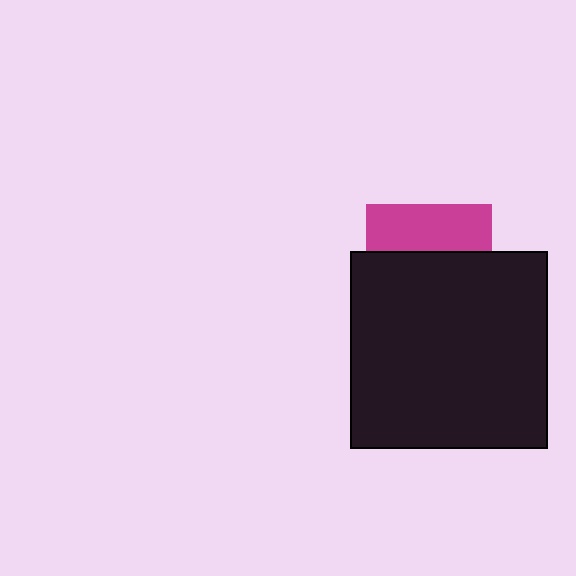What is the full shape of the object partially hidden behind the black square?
The partially hidden object is a magenta square.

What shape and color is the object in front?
The object in front is a black square.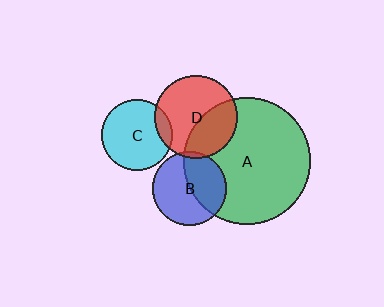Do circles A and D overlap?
Yes.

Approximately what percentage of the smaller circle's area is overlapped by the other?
Approximately 40%.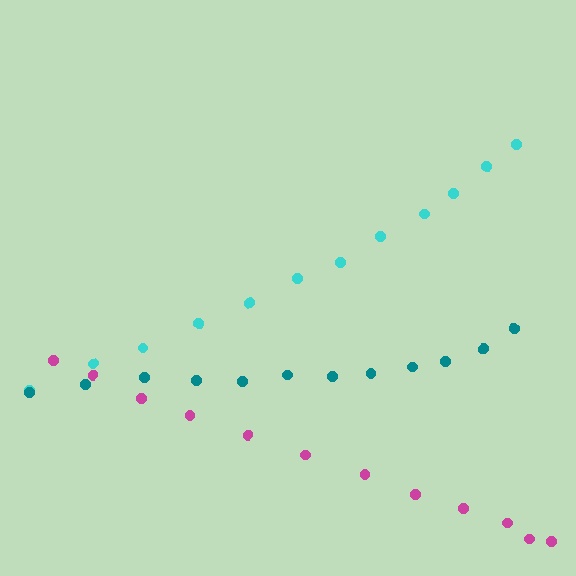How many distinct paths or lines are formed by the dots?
There are 3 distinct paths.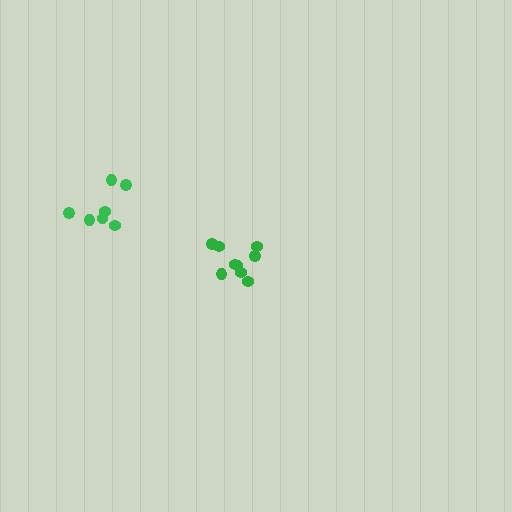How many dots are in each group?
Group 1: 9 dots, Group 2: 7 dots (16 total).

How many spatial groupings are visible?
There are 2 spatial groupings.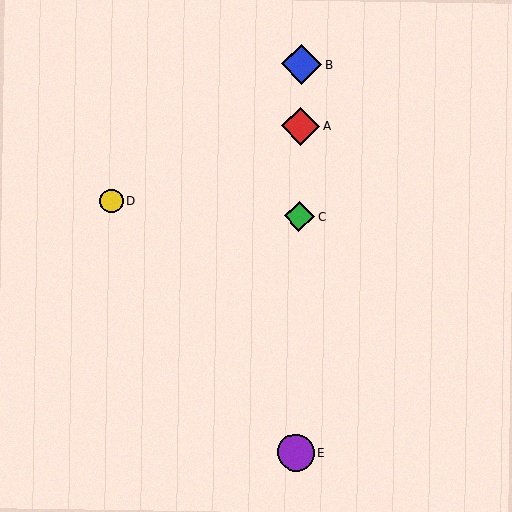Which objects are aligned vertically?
Objects A, B, C, E are aligned vertically.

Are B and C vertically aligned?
Yes, both are at x≈301.